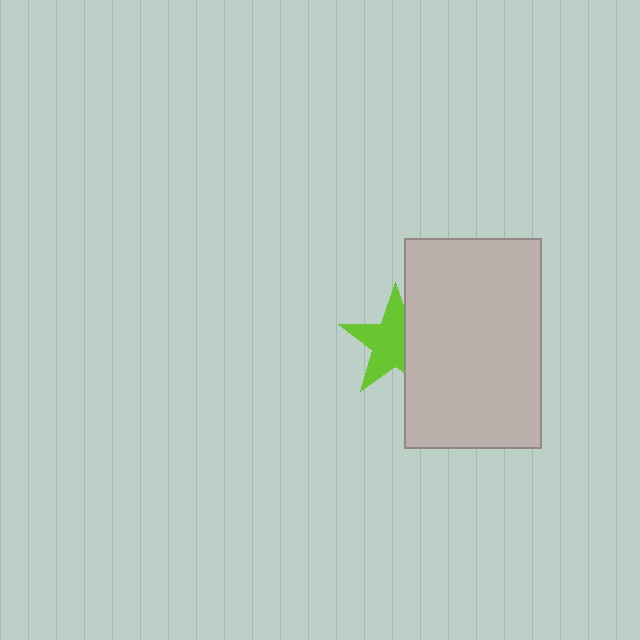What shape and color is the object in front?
The object in front is a light gray rectangle.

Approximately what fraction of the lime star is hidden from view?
Roughly 36% of the lime star is hidden behind the light gray rectangle.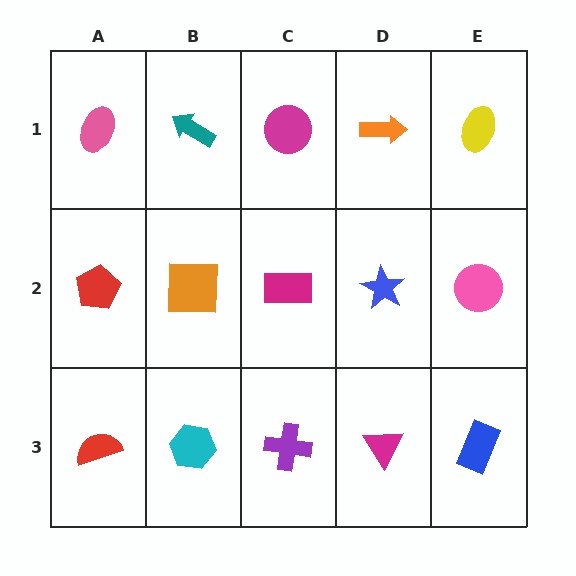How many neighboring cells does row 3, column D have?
3.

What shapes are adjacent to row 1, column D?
A blue star (row 2, column D), a magenta circle (row 1, column C), a yellow ellipse (row 1, column E).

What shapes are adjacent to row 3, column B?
An orange square (row 2, column B), a red semicircle (row 3, column A), a purple cross (row 3, column C).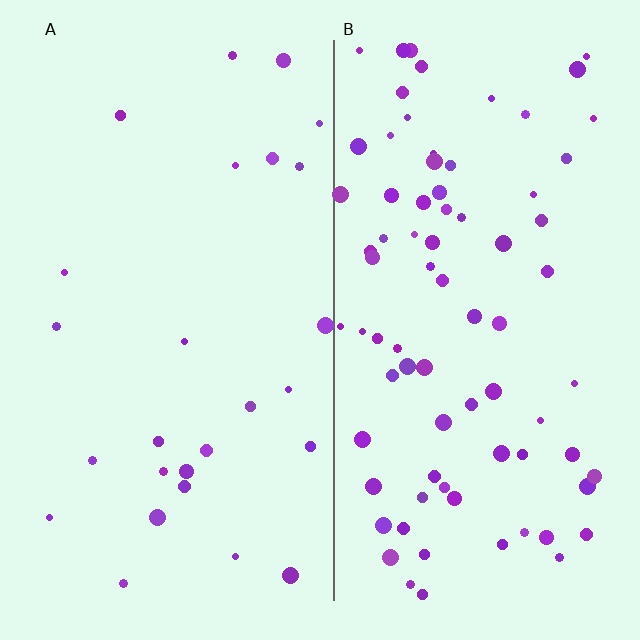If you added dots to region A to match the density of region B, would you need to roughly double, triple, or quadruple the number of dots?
Approximately triple.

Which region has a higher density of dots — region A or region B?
B (the right).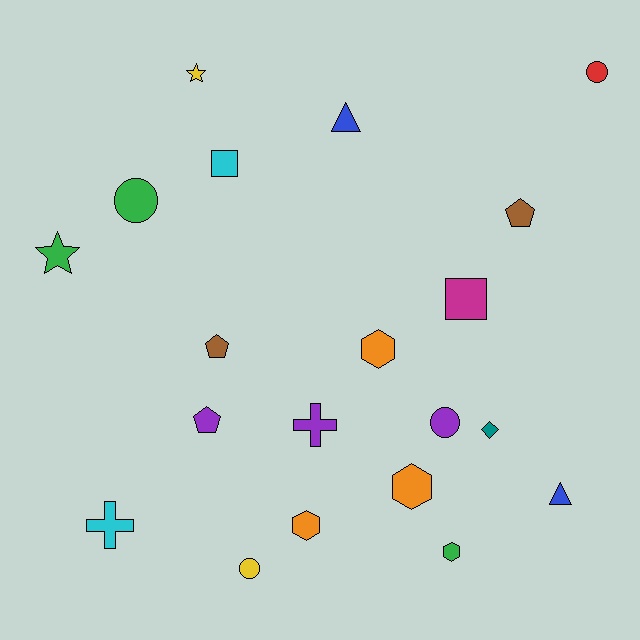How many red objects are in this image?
There is 1 red object.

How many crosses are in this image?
There are 2 crosses.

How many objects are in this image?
There are 20 objects.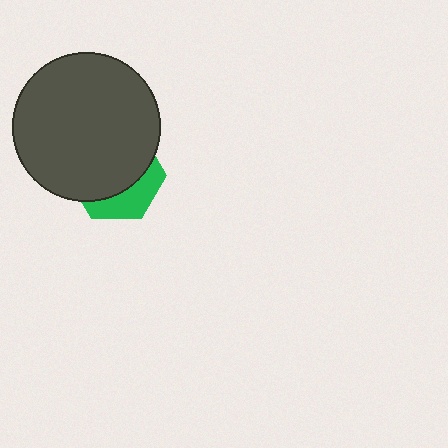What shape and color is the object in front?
The object in front is a dark gray circle.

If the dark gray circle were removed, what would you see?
You would see the complete green hexagon.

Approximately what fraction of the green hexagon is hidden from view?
Roughly 68% of the green hexagon is hidden behind the dark gray circle.